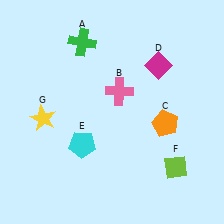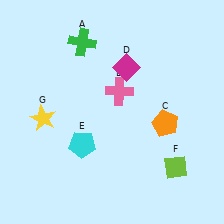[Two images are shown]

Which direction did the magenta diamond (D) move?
The magenta diamond (D) moved left.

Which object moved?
The magenta diamond (D) moved left.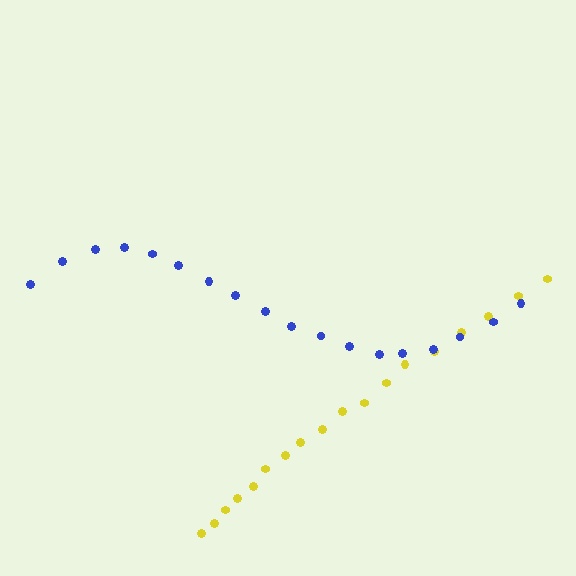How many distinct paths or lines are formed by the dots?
There are 2 distinct paths.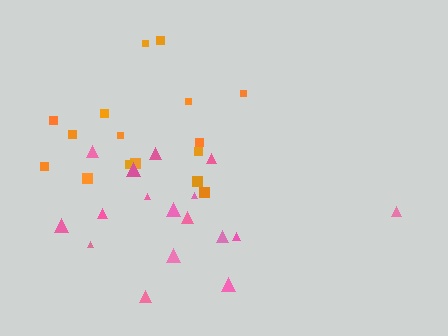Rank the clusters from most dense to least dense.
orange, pink.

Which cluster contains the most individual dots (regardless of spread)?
Pink (17).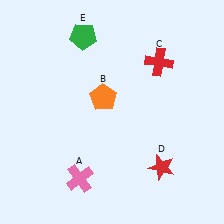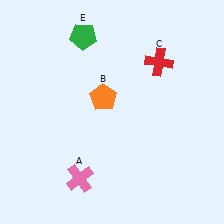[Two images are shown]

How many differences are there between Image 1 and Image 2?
There is 1 difference between the two images.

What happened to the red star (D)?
The red star (D) was removed in Image 2. It was in the bottom-right area of Image 1.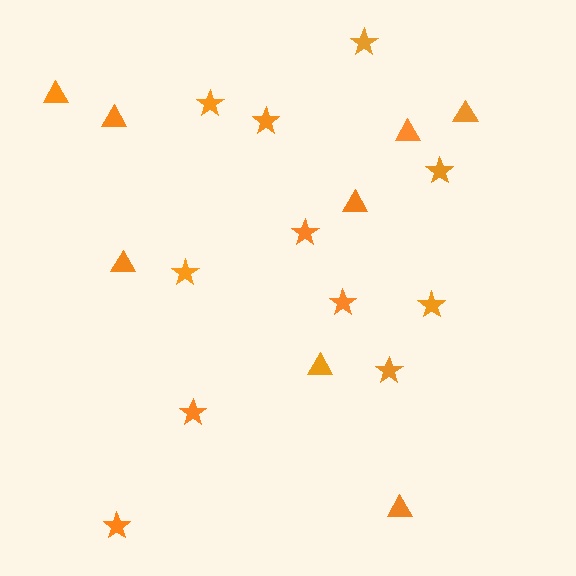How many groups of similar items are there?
There are 2 groups: one group of stars (11) and one group of triangles (8).